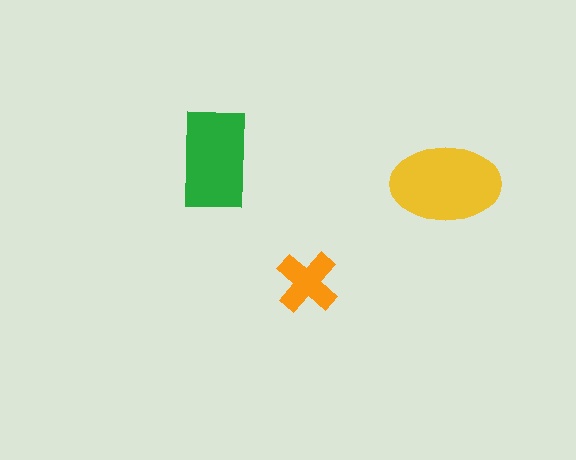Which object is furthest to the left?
The green rectangle is leftmost.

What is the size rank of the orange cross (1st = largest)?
3rd.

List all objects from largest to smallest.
The yellow ellipse, the green rectangle, the orange cross.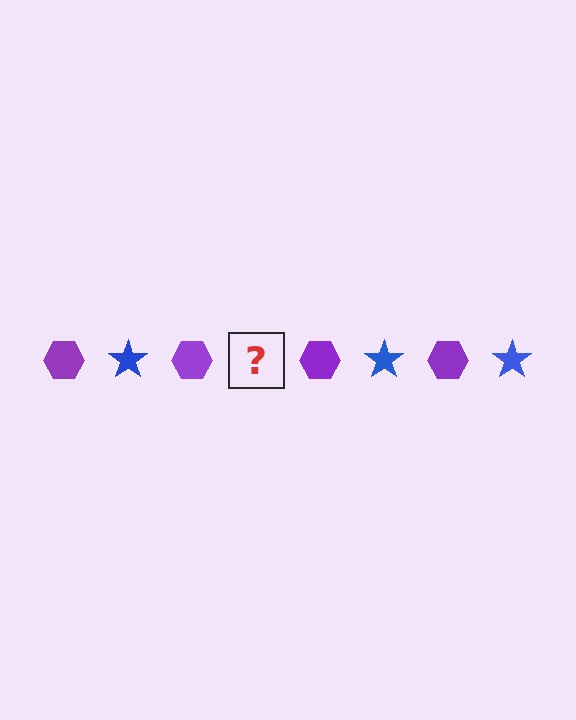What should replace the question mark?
The question mark should be replaced with a blue star.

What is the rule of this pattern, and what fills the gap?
The rule is that the pattern alternates between purple hexagon and blue star. The gap should be filled with a blue star.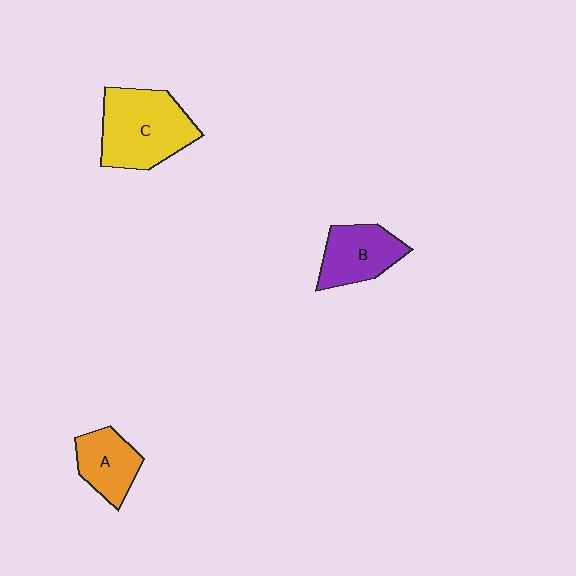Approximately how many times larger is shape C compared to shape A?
Approximately 1.8 times.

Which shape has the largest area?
Shape C (yellow).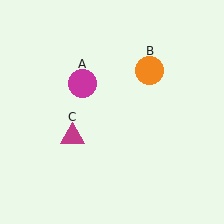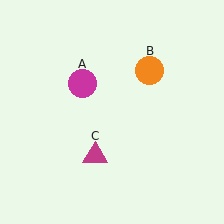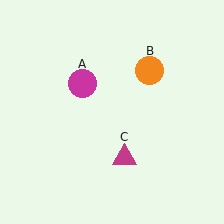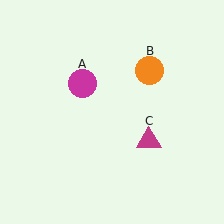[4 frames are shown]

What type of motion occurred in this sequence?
The magenta triangle (object C) rotated counterclockwise around the center of the scene.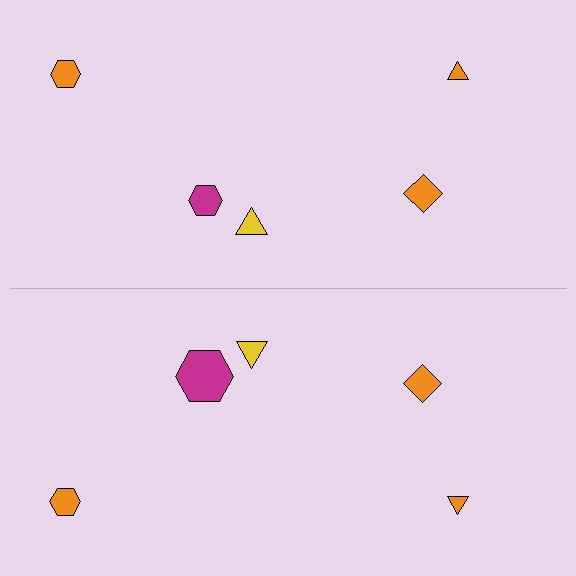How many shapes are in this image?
There are 10 shapes in this image.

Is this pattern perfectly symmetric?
No, the pattern is not perfectly symmetric. The magenta hexagon on the bottom side has a different size than its mirror counterpart.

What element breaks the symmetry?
The magenta hexagon on the bottom side has a different size than its mirror counterpart.